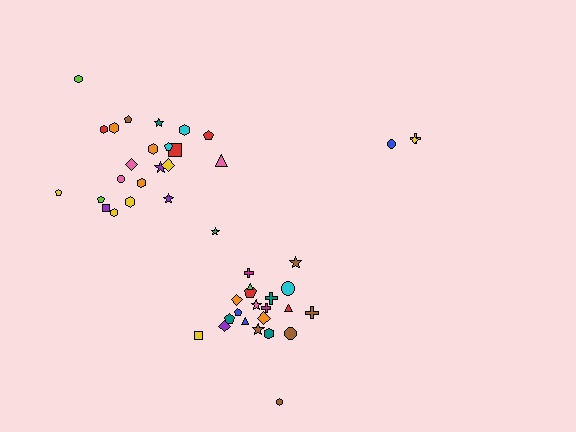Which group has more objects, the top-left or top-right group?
The top-left group.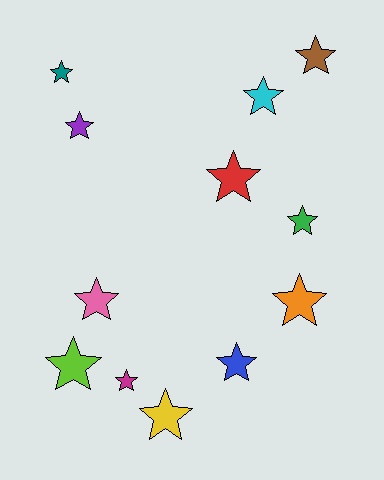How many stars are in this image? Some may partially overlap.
There are 12 stars.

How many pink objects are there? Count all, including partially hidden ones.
There is 1 pink object.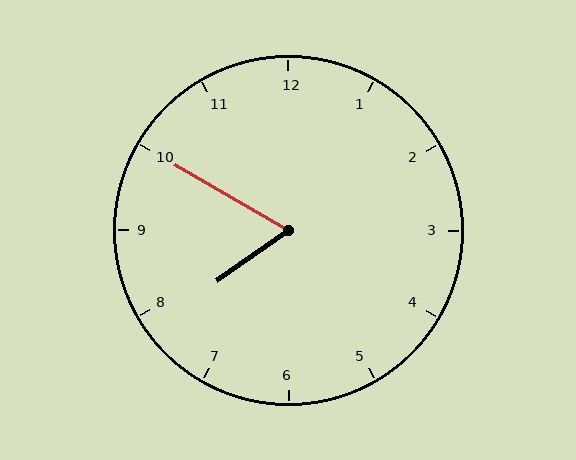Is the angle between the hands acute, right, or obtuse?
It is acute.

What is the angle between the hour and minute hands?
Approximately 65 degrees.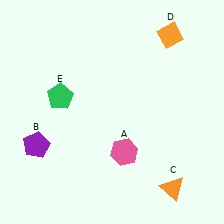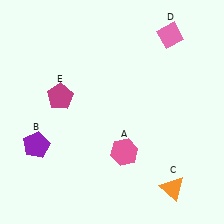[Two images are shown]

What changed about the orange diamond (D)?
In Image 1, D is orange. In Image 2, it changed to pink.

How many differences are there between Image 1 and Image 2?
There are 2 differences between the two images.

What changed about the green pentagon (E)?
In Image 1, E is green. In Image 2, it changed to magenta.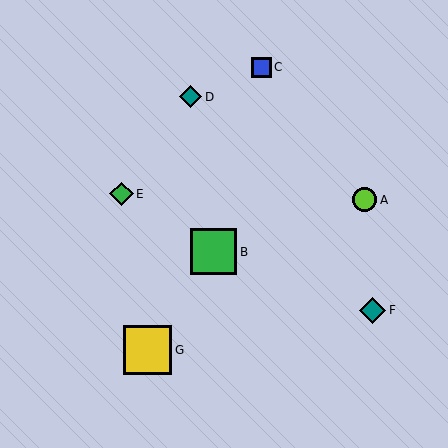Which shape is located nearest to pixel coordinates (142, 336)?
The yellow square (labeled G) at (148, 350) is nearest to that location.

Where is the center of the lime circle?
The center of the lime circle is at (365, 200).